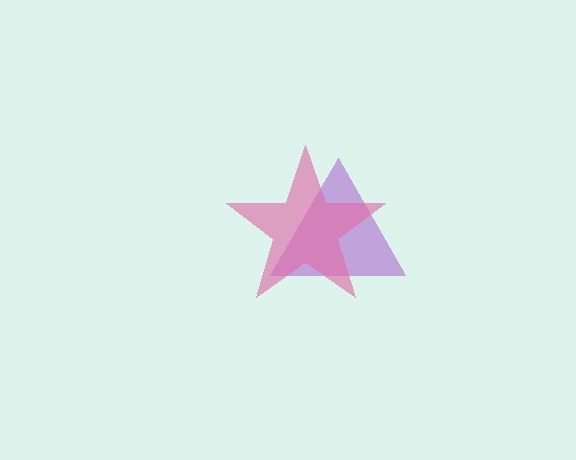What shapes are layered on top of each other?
The layered shapes are: a purple triangle, a pink star.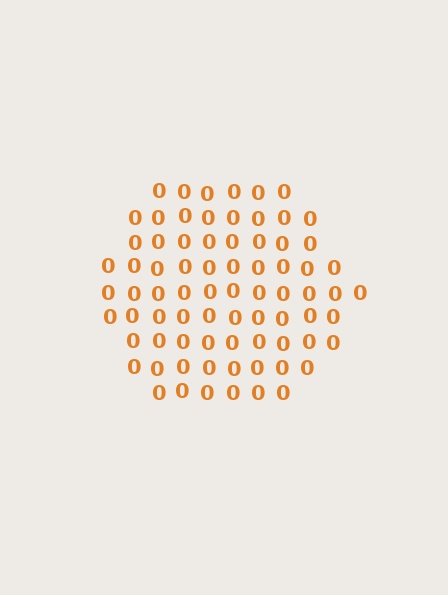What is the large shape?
The large shape is a hexagon.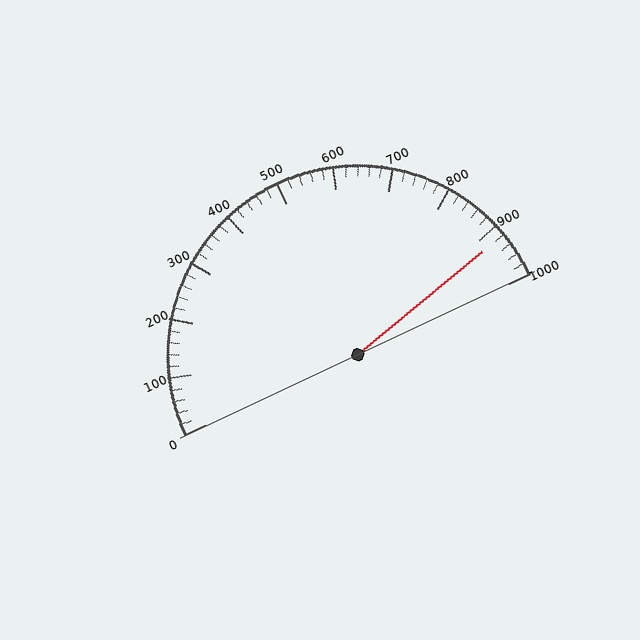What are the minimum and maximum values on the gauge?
The gauge ranges from 0 to 1000.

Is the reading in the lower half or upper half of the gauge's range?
The reading is in the upper half of the range (0 to 1000).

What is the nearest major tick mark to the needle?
The nearest major tick mark is 900.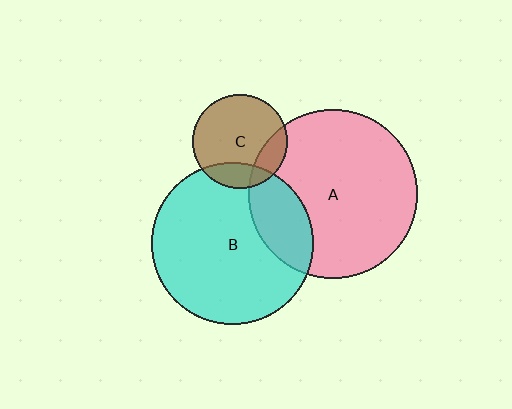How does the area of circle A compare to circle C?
Approximately 3.2 times.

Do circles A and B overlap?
Yes.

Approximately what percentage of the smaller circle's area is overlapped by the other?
Approximately 20%.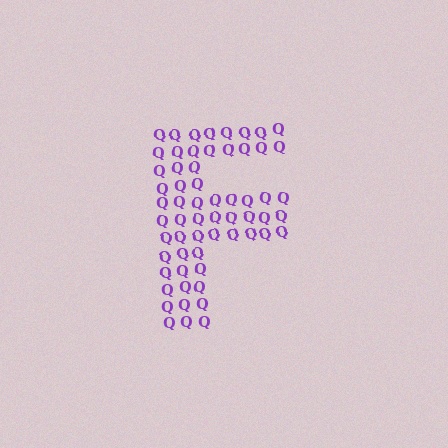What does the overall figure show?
The overall figure shows the letter F.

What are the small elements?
The small elements are letter Q's.